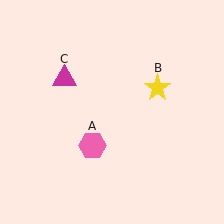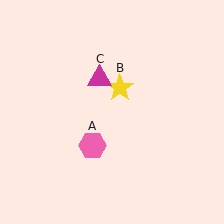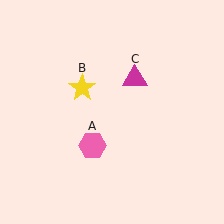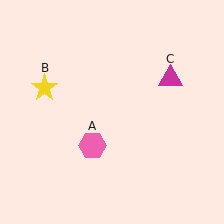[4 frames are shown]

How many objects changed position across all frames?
2 objects changed position: yellow star (object B), magenta triangle (object C).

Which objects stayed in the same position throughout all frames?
Pink hexagon (object A) remained stationary.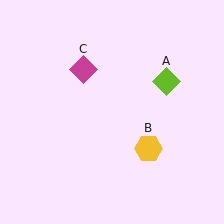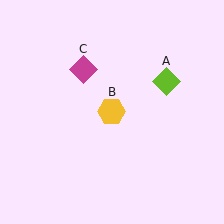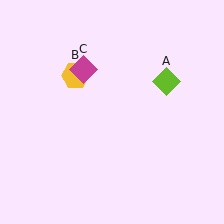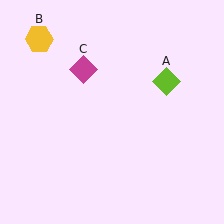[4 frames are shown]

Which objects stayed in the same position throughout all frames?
Lime diamond (object A) and magenta diamond (object C) remained stationary.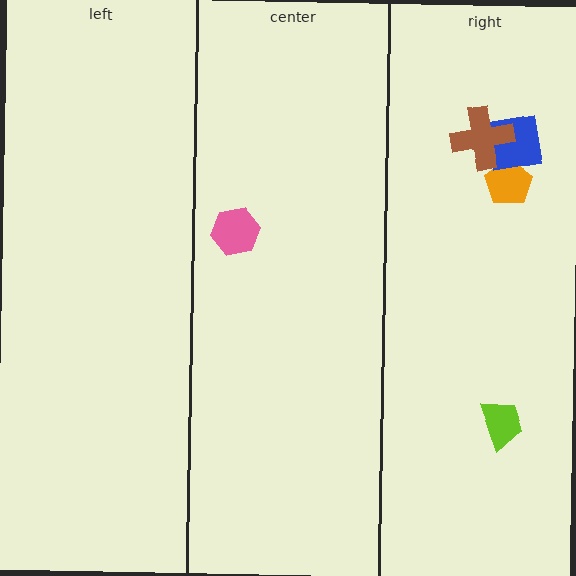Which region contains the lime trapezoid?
The right region.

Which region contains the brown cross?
The right region.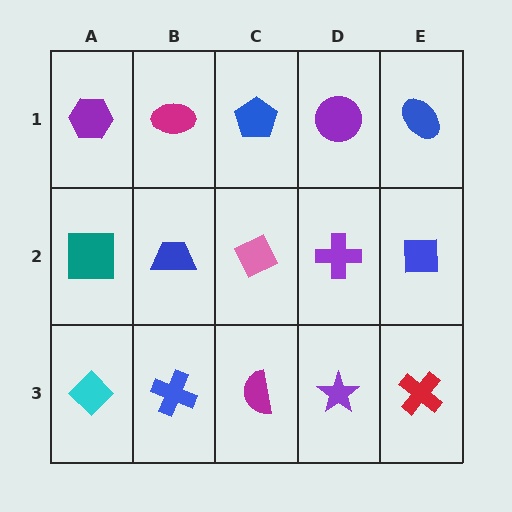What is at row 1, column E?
A blue ellipse.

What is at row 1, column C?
A blue pentagon.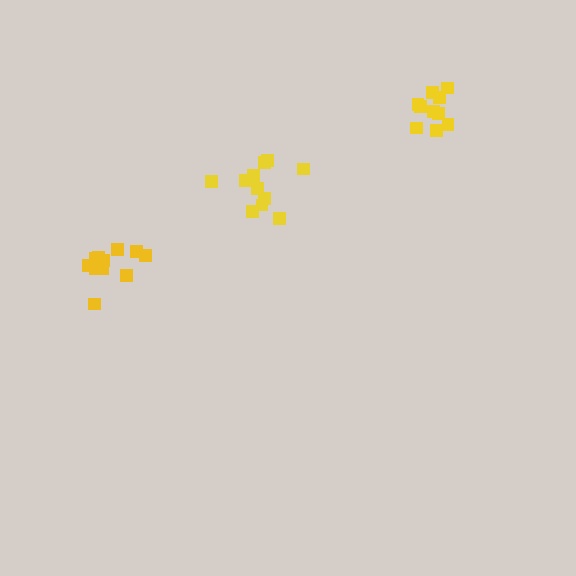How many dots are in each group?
Group 1: 11 dots, Group 2: 11 dots, Group 3: 10 dots (32 total).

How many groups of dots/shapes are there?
There are 3 groups.